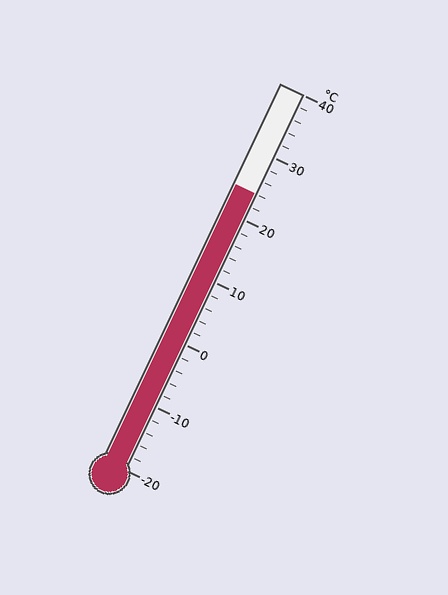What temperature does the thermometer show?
The thermometer shows approximately 24°C.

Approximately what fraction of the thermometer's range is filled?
The thermometer is filled to approximately 75% of its range.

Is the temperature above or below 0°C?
The temperature is above 0°C.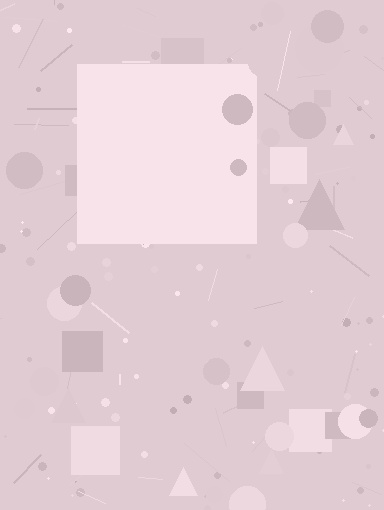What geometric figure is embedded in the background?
A square is embedded in the background.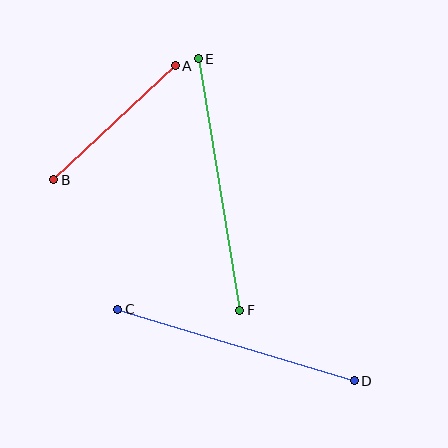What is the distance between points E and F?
The distance is approximately 255 pixels.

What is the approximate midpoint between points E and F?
The midpoint is at approximately (219, 184) pixels.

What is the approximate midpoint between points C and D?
The midpoint is at approximately (236, 345) pixels.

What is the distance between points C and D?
The distance is approximately 247 pixels.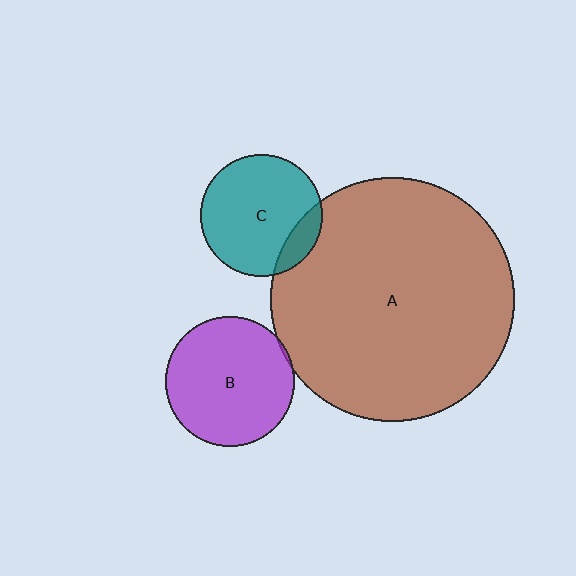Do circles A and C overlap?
Yes.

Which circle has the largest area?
Circle A (brown).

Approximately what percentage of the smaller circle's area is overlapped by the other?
Approximately 15%.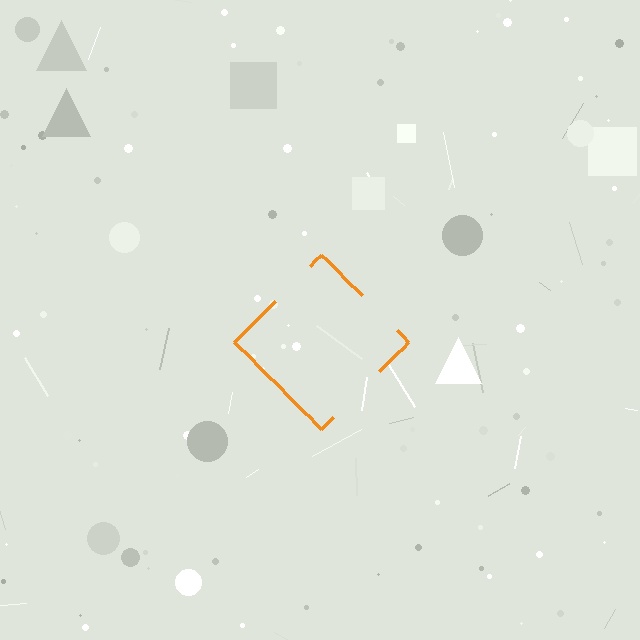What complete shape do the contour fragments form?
The contour fragments form a diamond.